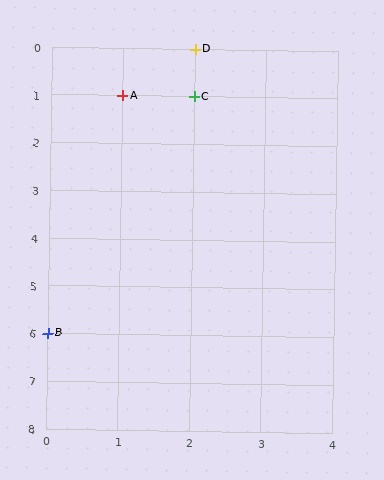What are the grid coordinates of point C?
Point C is at grid coordinates (2, 1).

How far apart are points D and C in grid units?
Points D and C are 1 row apart.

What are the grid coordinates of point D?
Point D is at grid coordinates (2, 0).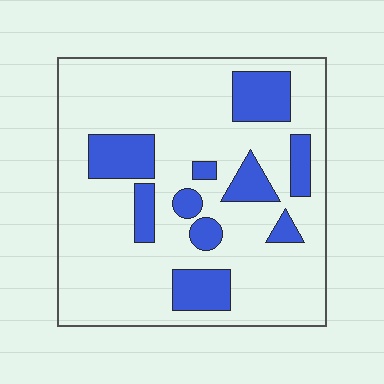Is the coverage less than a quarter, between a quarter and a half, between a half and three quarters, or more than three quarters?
Less than a quarter.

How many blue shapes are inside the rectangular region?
10.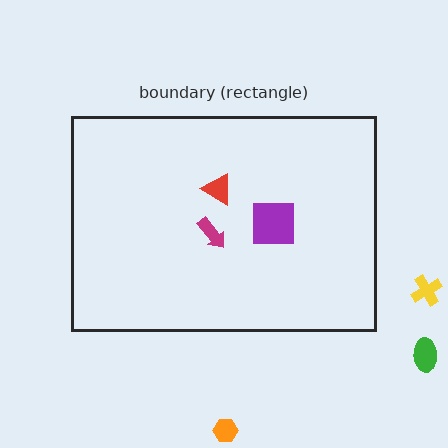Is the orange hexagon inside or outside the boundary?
Outside.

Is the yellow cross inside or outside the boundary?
Outside.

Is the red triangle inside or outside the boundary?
Inside.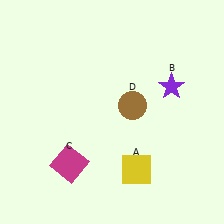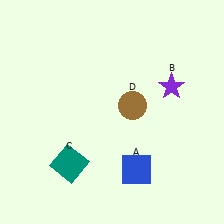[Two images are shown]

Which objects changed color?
A changed from yellow to blue. C changed from magenta to teal.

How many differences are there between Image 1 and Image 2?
There are 2 differences between the two images.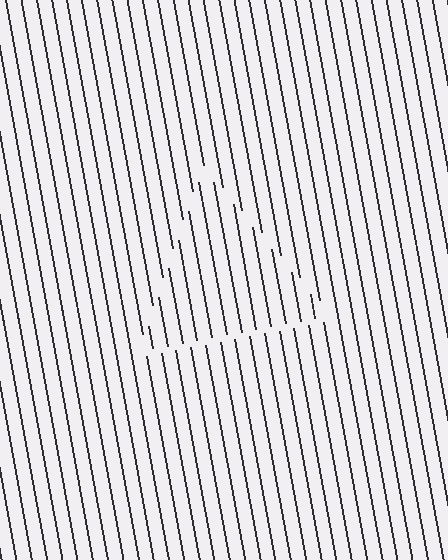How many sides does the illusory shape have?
3 sides — the line-ends trace a triangle.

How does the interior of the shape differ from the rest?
The interior of the shape contains the same grating, shifted by half a period — the contour is defined by the phase discontinuity where line-ends from the inner and outer gratings abut.